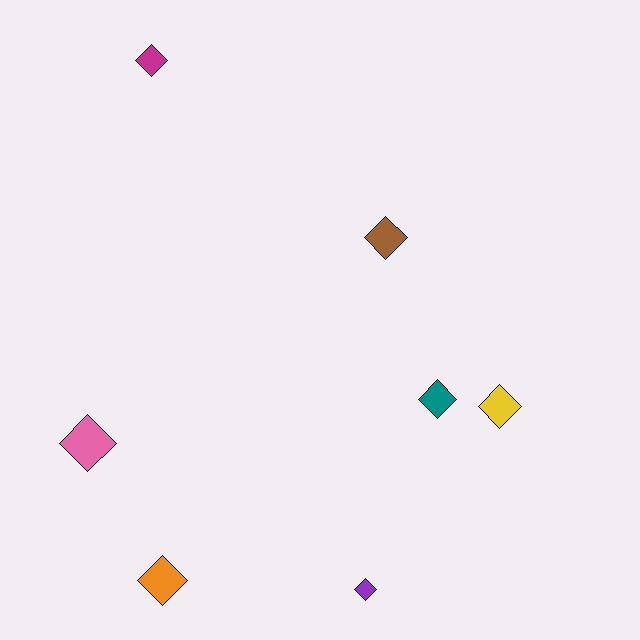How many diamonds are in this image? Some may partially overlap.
There are 7 diamonds.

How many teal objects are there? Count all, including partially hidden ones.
There is 1 teal object.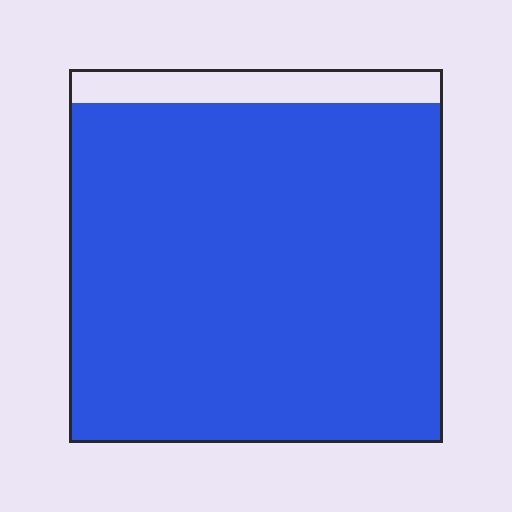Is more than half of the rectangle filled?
Yes.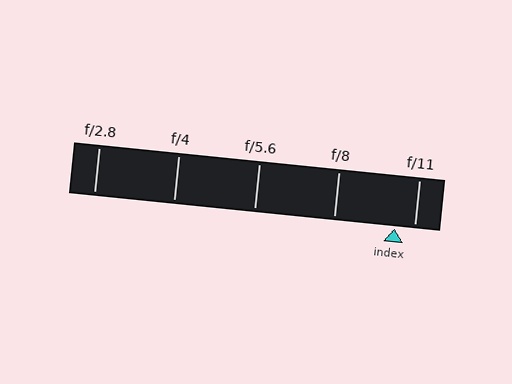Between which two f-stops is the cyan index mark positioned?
The index mark is between f/8 and f/11.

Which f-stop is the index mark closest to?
The index mark is closest to f/11.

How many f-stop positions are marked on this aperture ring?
There are 5 f-stop positions marked.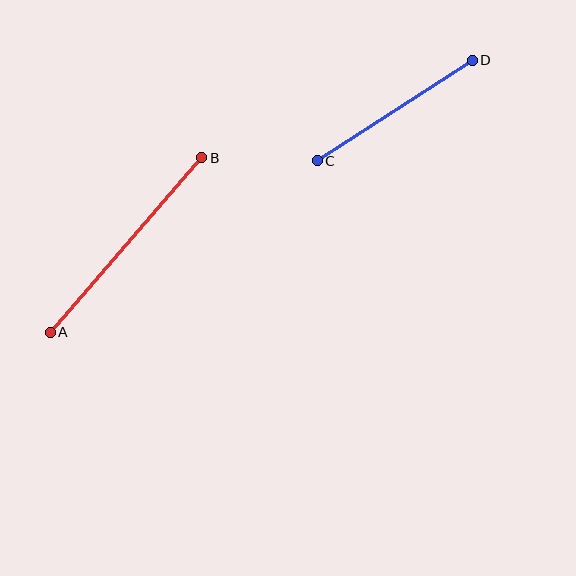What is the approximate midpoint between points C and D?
The midpoint is at approximately (395, 110) pixels.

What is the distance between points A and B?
The distance is approximately 231 pixels.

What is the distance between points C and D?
The distance is approximately 185 pixels.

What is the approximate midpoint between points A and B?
The midpoint is at approximately (126, 245) pixels.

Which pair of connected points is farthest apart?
Points A and B are farthest apart.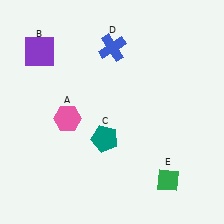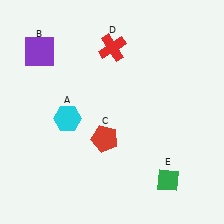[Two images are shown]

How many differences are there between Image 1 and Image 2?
There are 3 differences between the two images.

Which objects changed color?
A changed from pink to cyan. C changed from teal to red. D changed from blue to red.